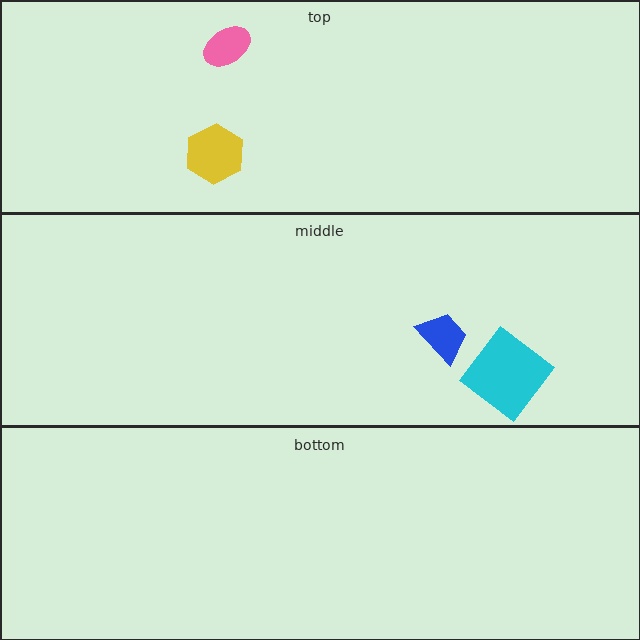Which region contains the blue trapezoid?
The middle region.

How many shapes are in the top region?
2.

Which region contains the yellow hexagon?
The top region.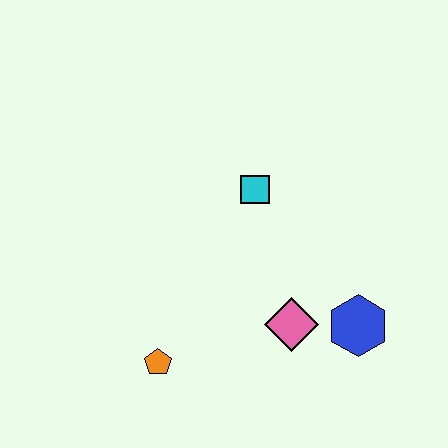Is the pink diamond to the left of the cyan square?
No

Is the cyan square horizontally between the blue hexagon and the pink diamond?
No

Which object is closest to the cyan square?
The pink diamond is closest to the cyan square.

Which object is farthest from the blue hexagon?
The orange pentagon is farthest from the blue hexagon.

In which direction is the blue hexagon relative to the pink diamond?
The blue hexagon is to the right of the pink diamond.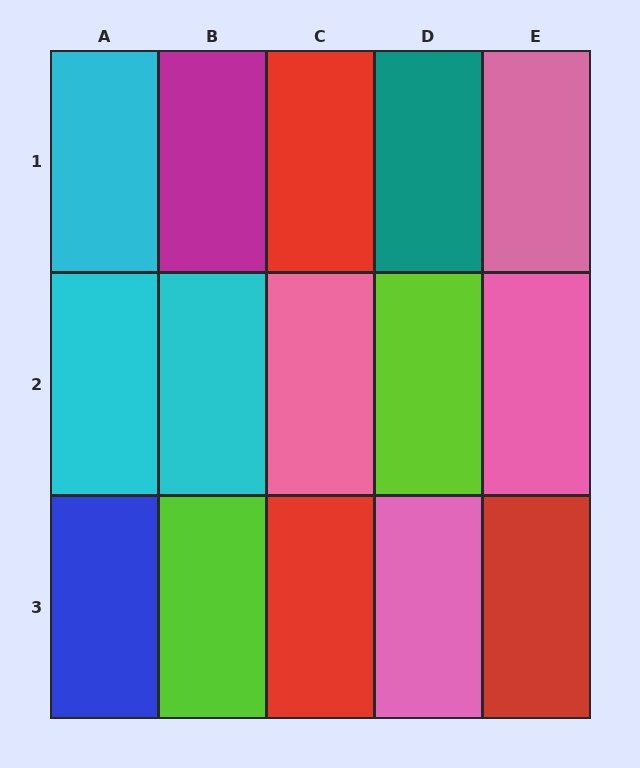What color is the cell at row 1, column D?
Teal.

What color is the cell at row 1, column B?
Magenta.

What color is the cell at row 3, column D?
Pink.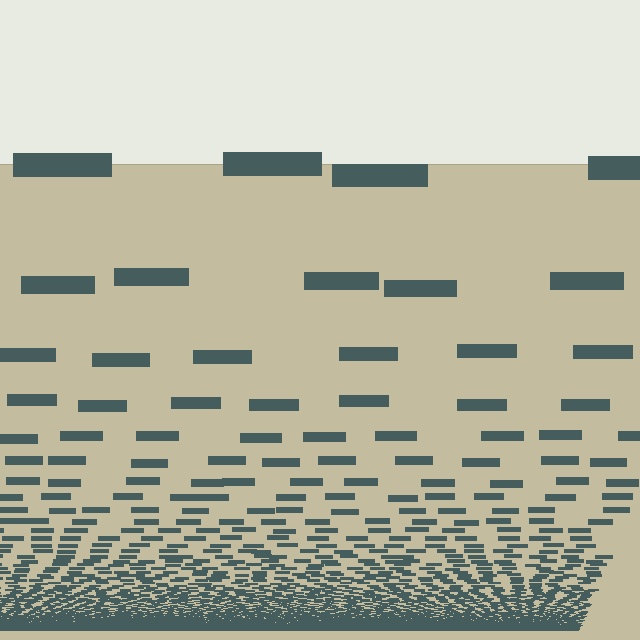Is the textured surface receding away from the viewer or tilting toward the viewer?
The surface appears to tilt toward the viewer. Texture elements get larger and sparser toward the top.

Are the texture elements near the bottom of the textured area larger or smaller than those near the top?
Smaller. The gradient is inverted — elements near the bottom are smaller and denser.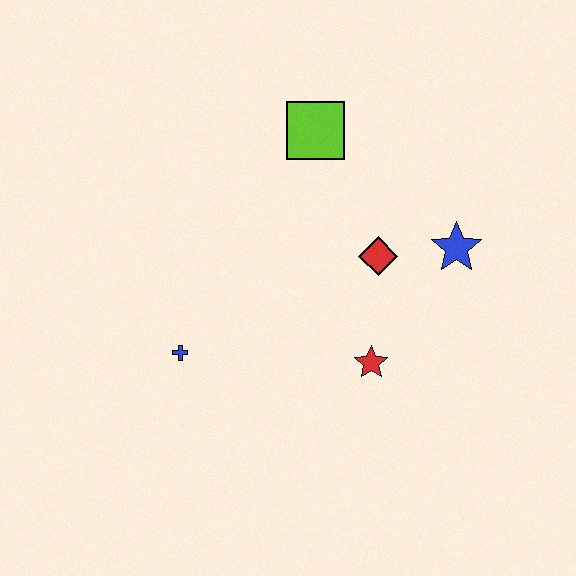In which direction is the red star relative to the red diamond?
The red star is below the red diamond.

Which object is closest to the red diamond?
The blue star is closest to the red diamond.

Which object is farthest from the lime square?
The blue cross is farthest from the lime square.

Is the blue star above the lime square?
No